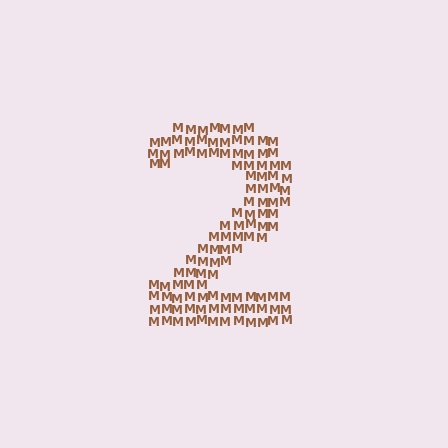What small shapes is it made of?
It is made of small letter M's.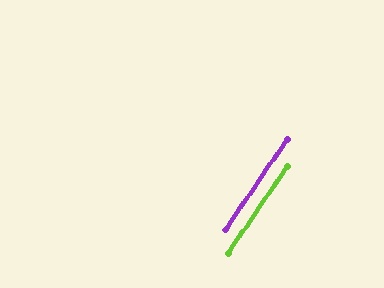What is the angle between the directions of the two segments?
Approximately 0 degrees.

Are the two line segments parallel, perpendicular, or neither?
Parallel — their directions differ by only 0.3°.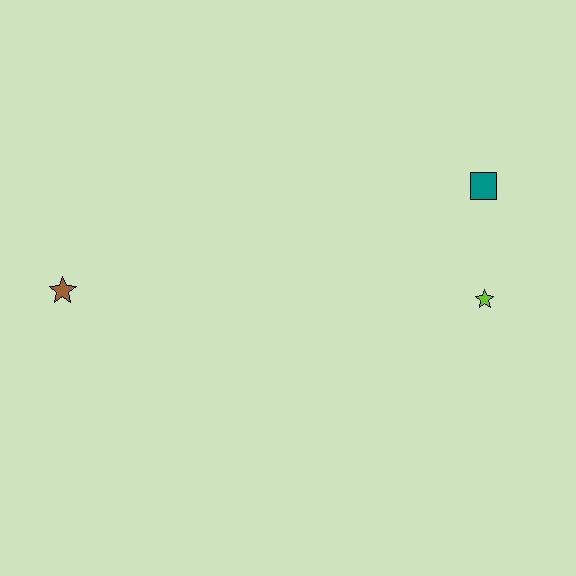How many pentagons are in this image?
There are no pentagons.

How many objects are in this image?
There are 3 objects.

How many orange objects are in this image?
There are no orange objects.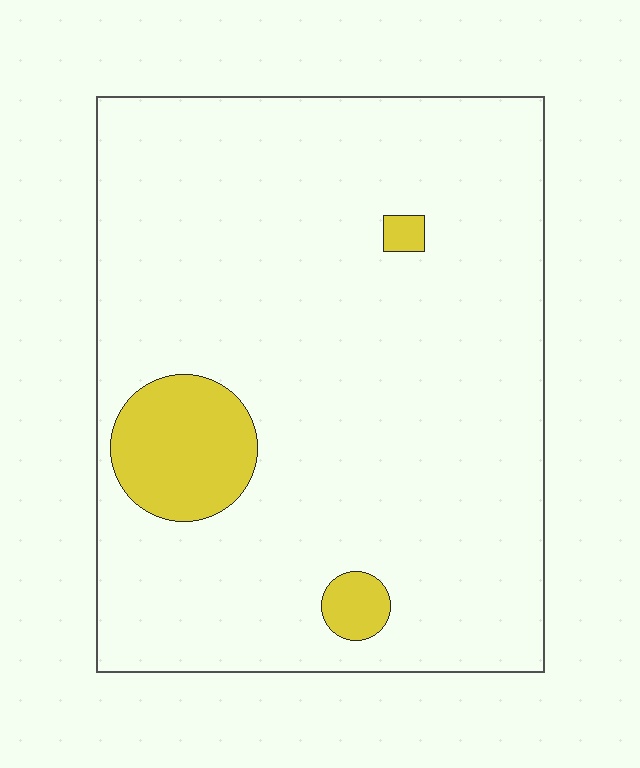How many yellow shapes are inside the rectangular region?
3.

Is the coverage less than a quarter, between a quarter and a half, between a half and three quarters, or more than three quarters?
Less than a quarter.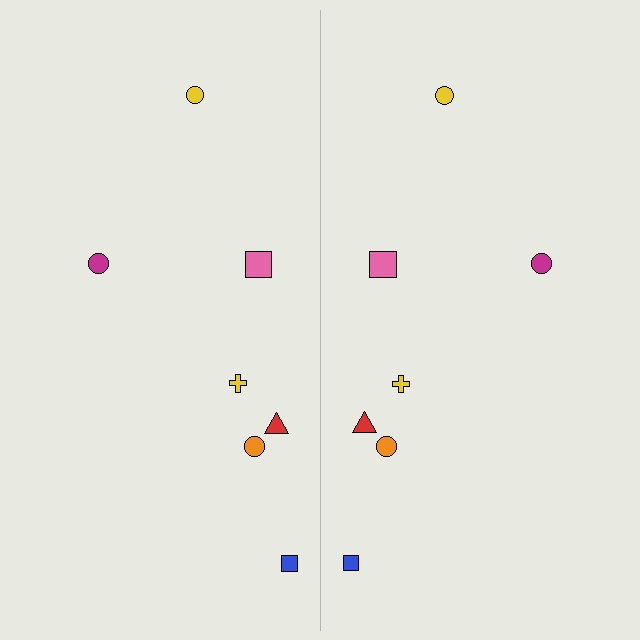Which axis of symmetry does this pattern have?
The pattern has a vertical axis of symmetry running through the center of the image.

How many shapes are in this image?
There are 14 shapes in this image.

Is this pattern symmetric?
Yes, this pattern has bilateral (reflection) symmetry.